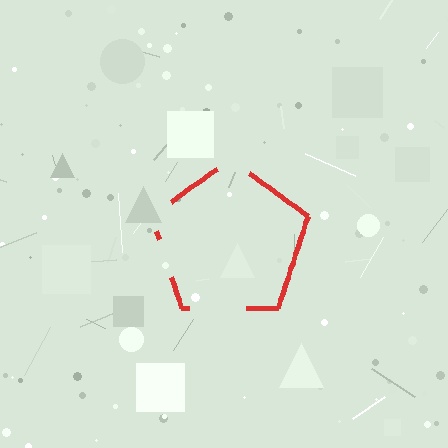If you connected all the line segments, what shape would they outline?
They would outline a pentagon.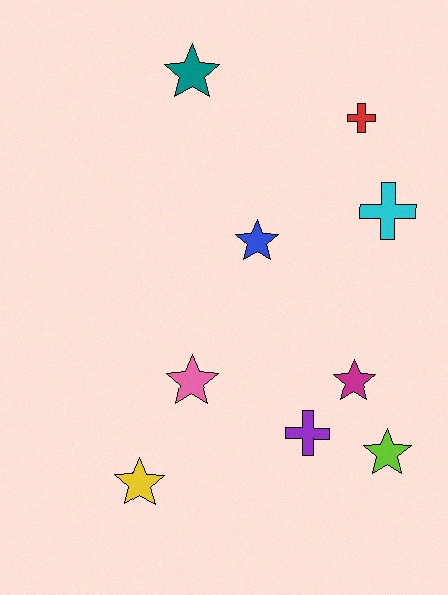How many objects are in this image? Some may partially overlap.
There are 9 objects.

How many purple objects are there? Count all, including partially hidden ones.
There is 1 purple object.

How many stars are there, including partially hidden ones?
There are 6 stars.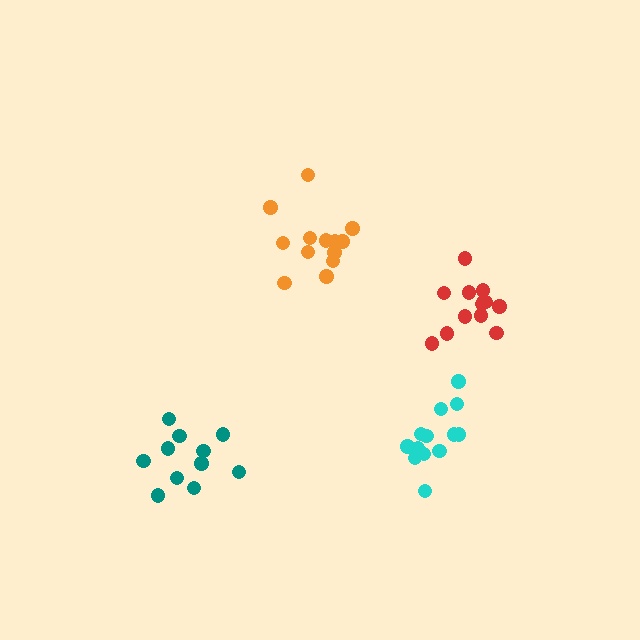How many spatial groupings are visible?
There are 4 spatial groupings.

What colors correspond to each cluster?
The clusters are colored: cyan, teal, orange, red.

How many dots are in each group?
Group 1: 13 dots, Group 2: 11 dots, Group 3: 13 dots, Group 4: 13 dots (50 total).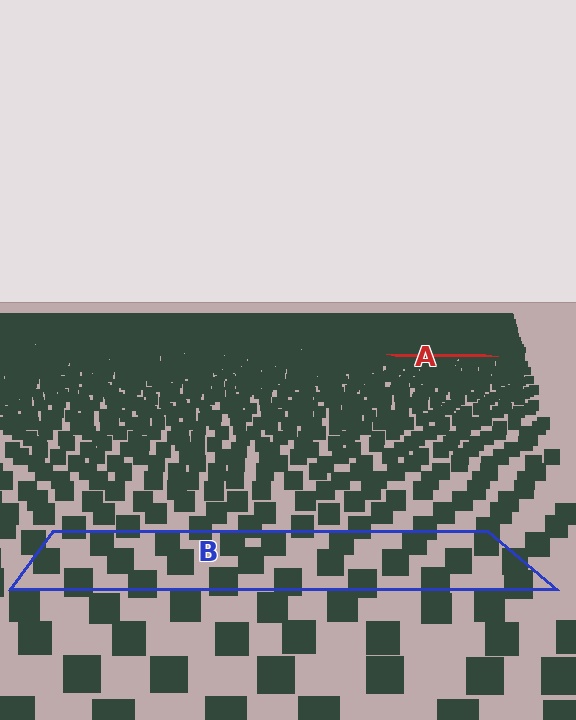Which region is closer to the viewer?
Region B is closer. The texture elements there are larger and more spread out.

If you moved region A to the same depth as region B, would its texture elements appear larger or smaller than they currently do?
They would appear larger. At a closer depth, the same texture elements are projected at a bigger on-screen size.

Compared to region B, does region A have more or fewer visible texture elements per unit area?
Region A has more texture elements per unit area — they are packed more densely because it is farther away.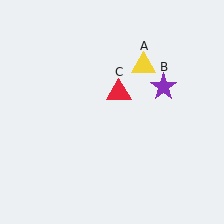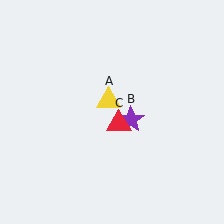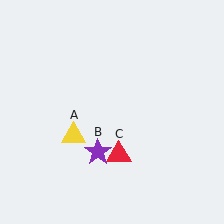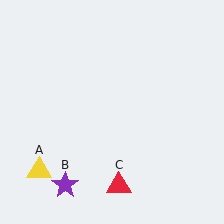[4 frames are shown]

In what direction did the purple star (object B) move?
The purple star (object B) moved down and to the left.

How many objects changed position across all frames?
3 objects changed position: yellow triangle (object A), purple star (object B), red triangle (object C).